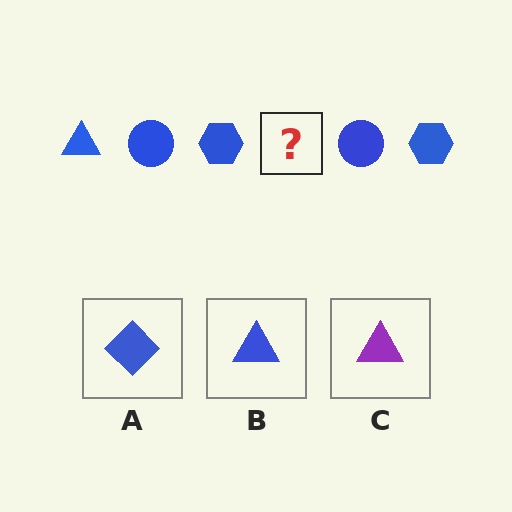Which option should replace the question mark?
Option B.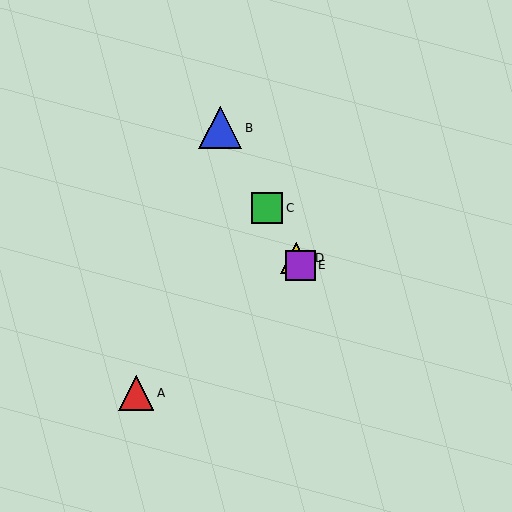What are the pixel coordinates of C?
Object C is at (267, 208).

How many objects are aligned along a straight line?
4 objects (B, C, D, E) are aligned along a straight line.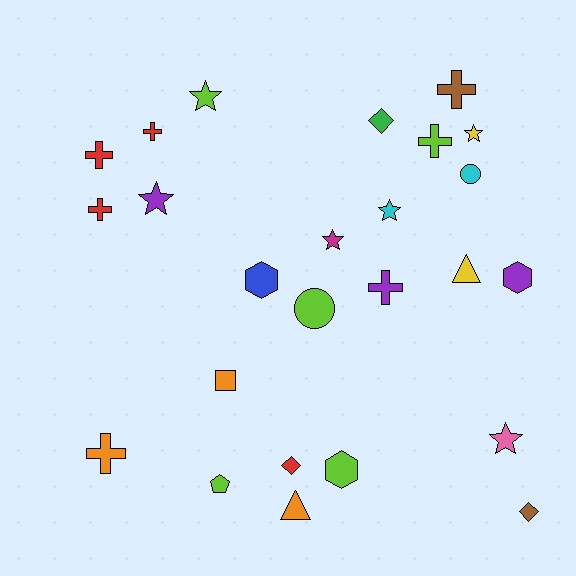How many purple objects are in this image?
There are 3 purple objects.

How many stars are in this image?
There are 6 stars.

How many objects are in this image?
There are 25 objects.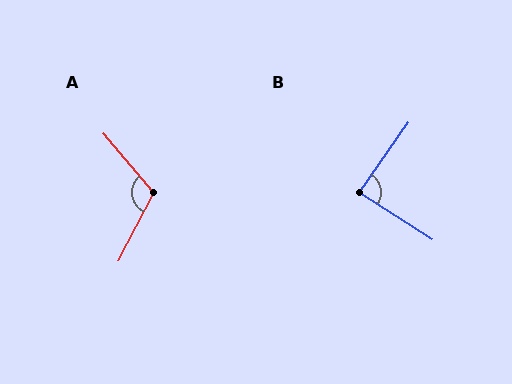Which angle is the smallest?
B, at approximately 88 degrees.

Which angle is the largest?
A, at approximately 112 degrees.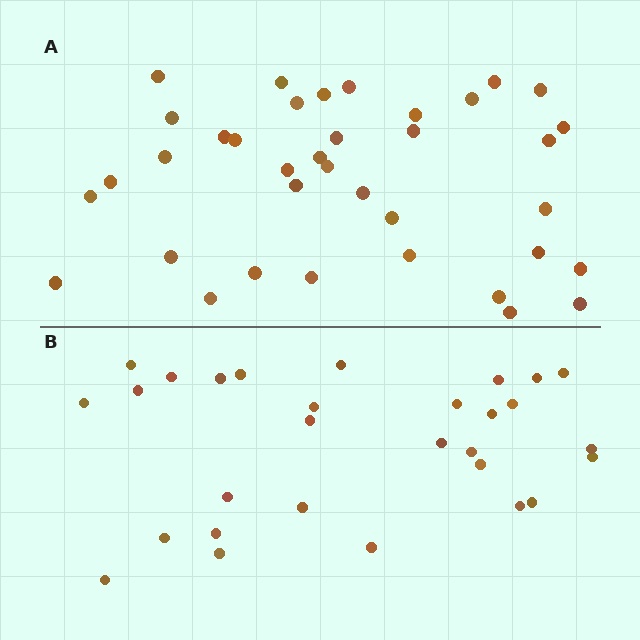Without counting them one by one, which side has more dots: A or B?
Region A (the top region) has more dots.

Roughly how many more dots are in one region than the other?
Region A has roughly 8 or so more dots than region B.